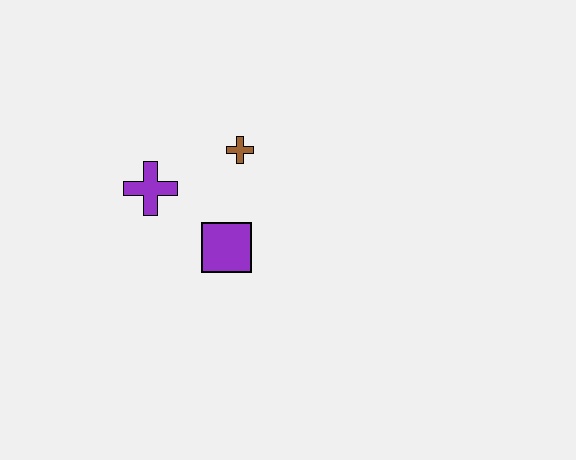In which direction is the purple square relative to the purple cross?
The purple square is to the right of the purple cross.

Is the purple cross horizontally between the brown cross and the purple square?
No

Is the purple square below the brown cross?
Yes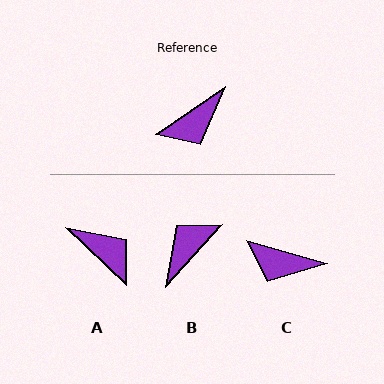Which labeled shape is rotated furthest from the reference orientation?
B, about 166 degrees away.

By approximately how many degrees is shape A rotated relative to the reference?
Approximately 103 degrees counter-clockwise.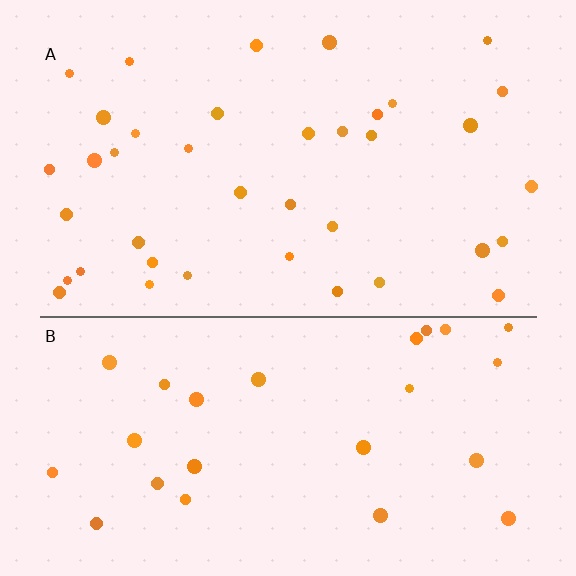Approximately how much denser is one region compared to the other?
Approximately 1.5× — region A over region B.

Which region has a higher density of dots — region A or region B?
A (the top).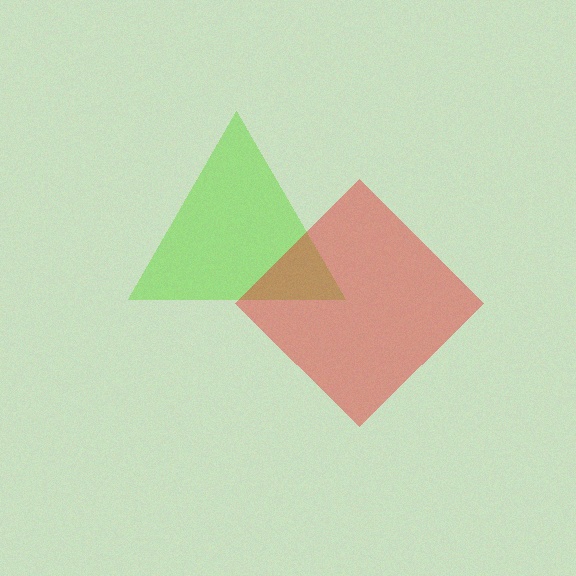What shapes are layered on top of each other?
The layered shapes are: a lime triangle, a red diamond.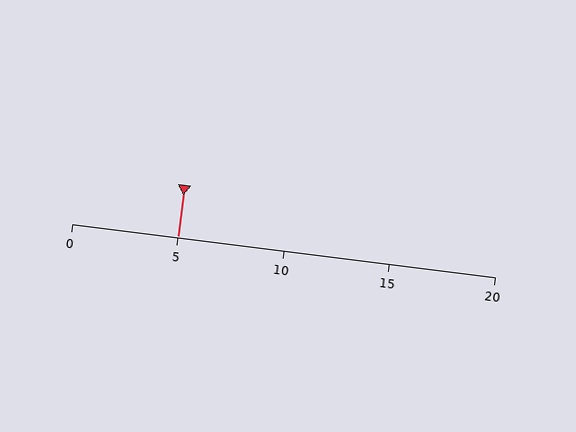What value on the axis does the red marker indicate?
The marker indicates approximately 5.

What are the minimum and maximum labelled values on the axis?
The axis runs from 0 to 20.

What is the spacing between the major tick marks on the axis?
The major ticks are spaced 5 apart.